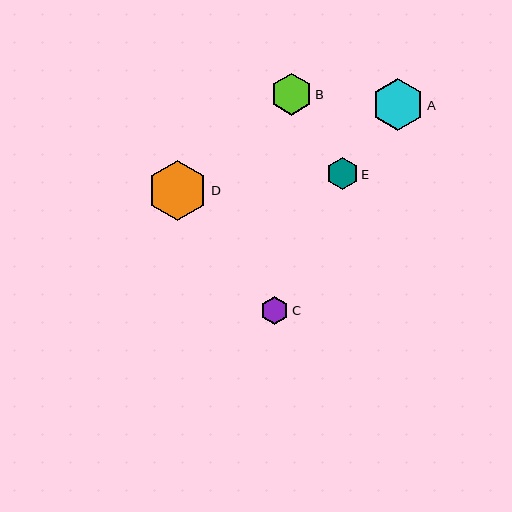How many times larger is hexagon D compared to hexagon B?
Hexagon D is approximately 1.4 times the size of hexagon B.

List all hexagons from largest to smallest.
From largest to smallest: D, A, B, E, C.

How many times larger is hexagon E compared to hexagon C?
Hexagon E is approximately 1.1 times the size of hexagon C.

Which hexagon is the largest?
Hexagon D is the largest with a size of approximately 60 pixels.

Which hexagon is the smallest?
Hexagon C is the smallest with a size of approximately 28 pixels.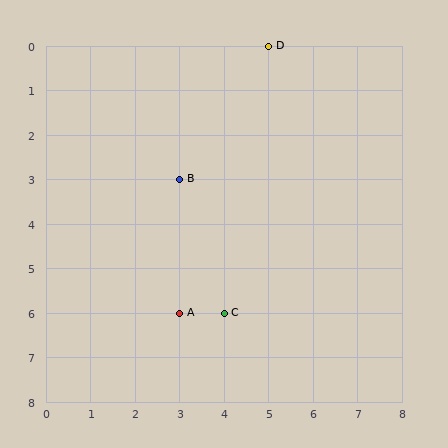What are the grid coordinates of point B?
Point B is at grid coordinates (3, 3).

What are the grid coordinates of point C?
Point C is at grid coordinates (4, 6).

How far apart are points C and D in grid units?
Points C and D are 1 column and 6 rows apart (about 6.1 grid units diagonally).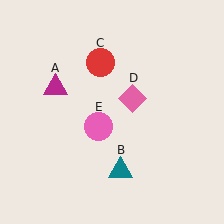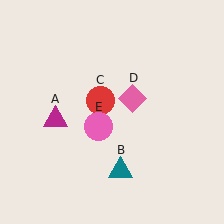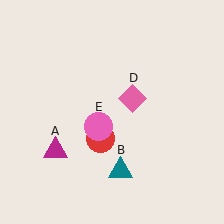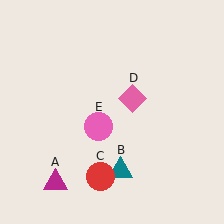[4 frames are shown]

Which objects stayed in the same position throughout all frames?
Teal triangle (object B) and pink diamond (object D) and pink circle (object E) remained stationary.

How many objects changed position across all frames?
2 objects changed position: magenta triangle (object A), red circle (object C).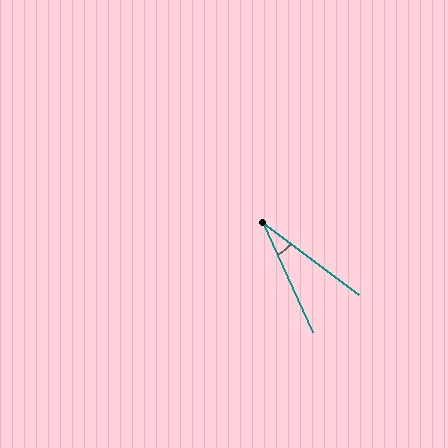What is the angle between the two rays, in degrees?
Approximately 28 degrees.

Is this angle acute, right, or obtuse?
It is acute.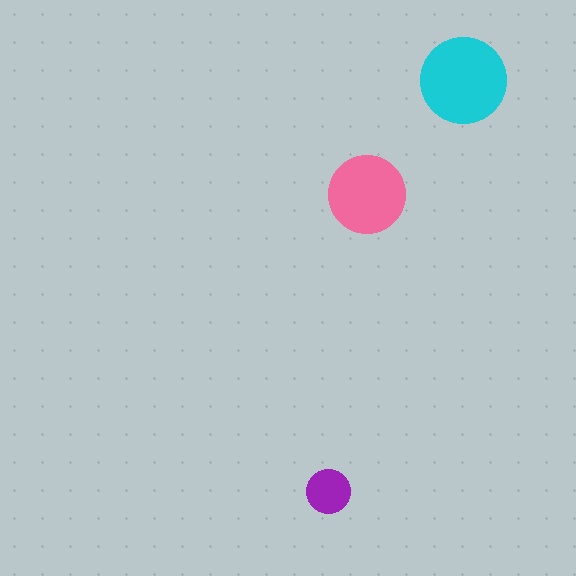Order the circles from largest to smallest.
the cyan one, the pink one, the purple one.